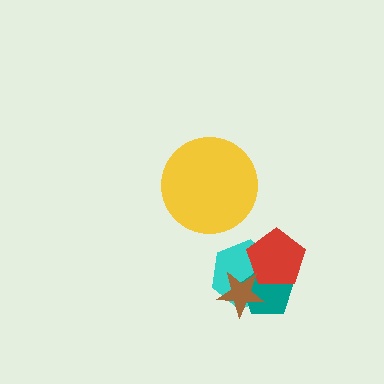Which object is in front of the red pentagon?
The brown star is in front of the red pentagon.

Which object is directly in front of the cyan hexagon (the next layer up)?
The teal pentagon is directly in front of the cyan hexagon.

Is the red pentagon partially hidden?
Yes, it is partially covered by another shape.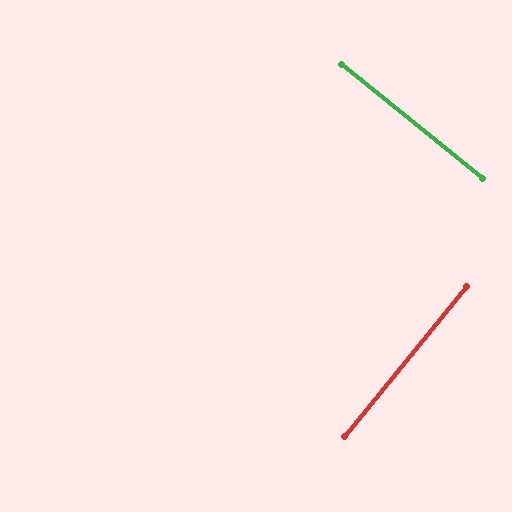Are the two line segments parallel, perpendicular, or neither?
Perpendicular — they meet at approximately 90°.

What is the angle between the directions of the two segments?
Approximately 90 degrees.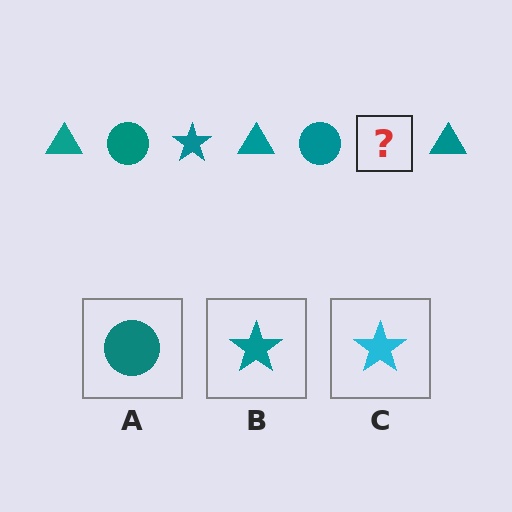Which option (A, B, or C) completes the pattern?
B.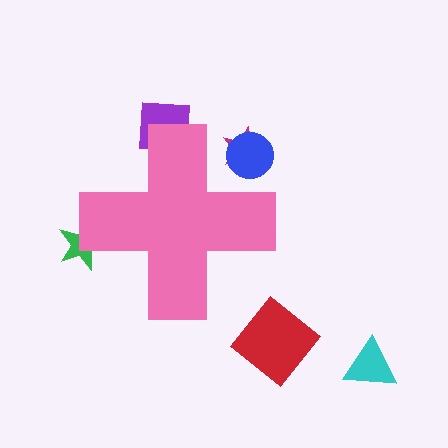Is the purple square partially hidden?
Yes, the purple square is partially hidden behind the pink cross.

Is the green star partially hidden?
Yes, the green star is partially hidden behind the pink cross.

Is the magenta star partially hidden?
Yes, the magenta star is partially hidden behind the pink cross.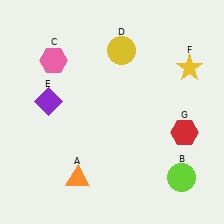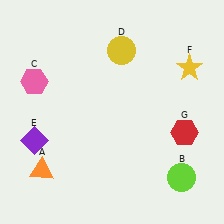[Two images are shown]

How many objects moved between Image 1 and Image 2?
3 objects moved between the two images.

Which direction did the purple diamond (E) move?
The purple diamond (E) moved down.